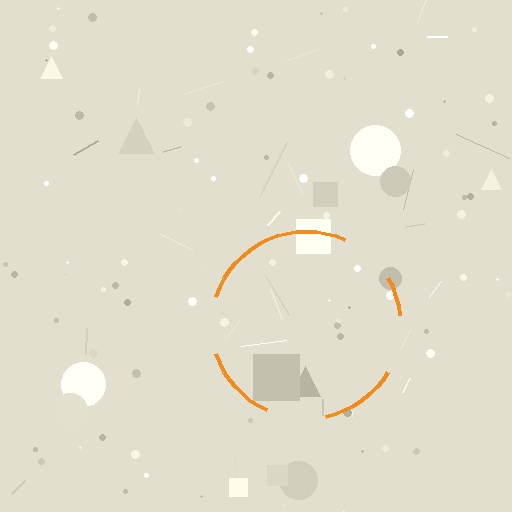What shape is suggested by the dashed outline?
The dashed outline suggests a circle.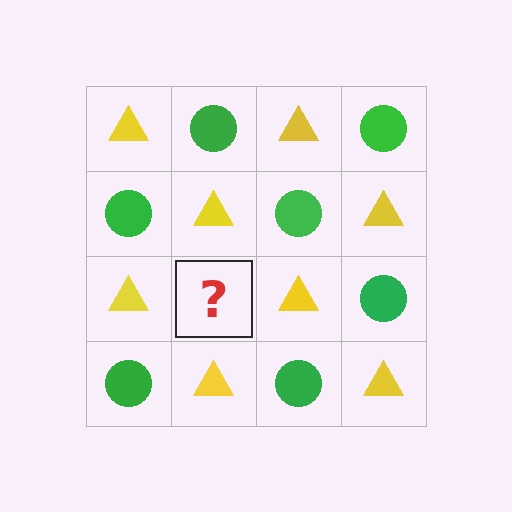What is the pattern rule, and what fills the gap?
The rule is that it alternates yellow triangle and green circle in a checkerboard pattern. The gap should be filled with a green circle.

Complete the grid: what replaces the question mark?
The question mark should be replaced with a green circle.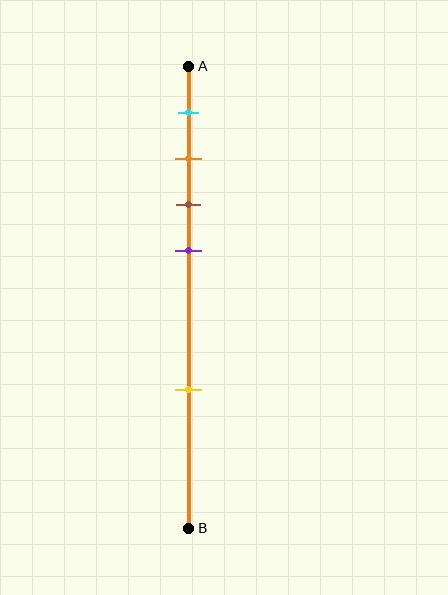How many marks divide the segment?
There are 5 marks dividing the segment.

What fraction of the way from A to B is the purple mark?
The purple mark is approximately 40% (0.4) of the way from A to B.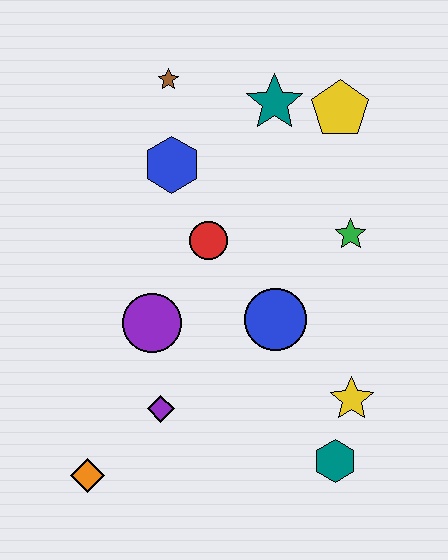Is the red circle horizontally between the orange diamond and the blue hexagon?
No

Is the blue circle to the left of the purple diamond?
No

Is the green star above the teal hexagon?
Yes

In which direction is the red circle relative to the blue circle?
The red circle is above the blue circle.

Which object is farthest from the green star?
The orange diamond is farthest from the green star.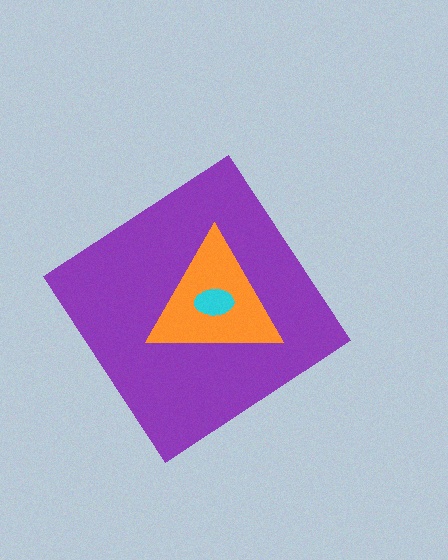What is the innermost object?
The cyan ellipse.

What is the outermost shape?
The purple diamond.